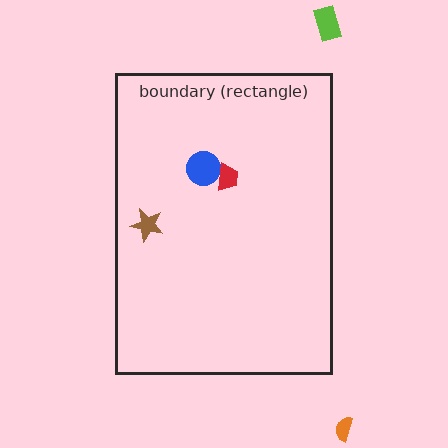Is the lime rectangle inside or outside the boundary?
Outside.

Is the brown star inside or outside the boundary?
Inside.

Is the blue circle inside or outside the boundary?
Inside.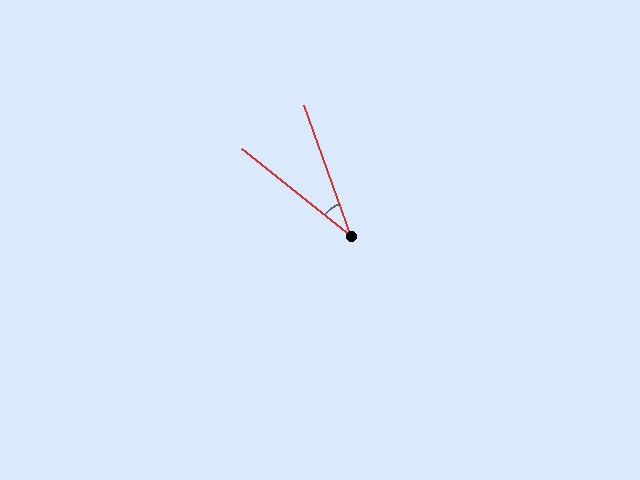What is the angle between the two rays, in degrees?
Approximately 32 degrees.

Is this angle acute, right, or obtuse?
It is acute.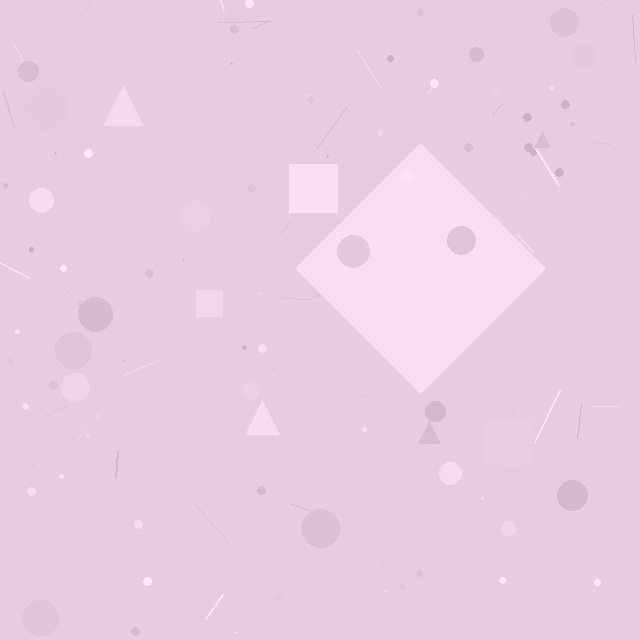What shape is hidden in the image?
A diamond is hidden in the image.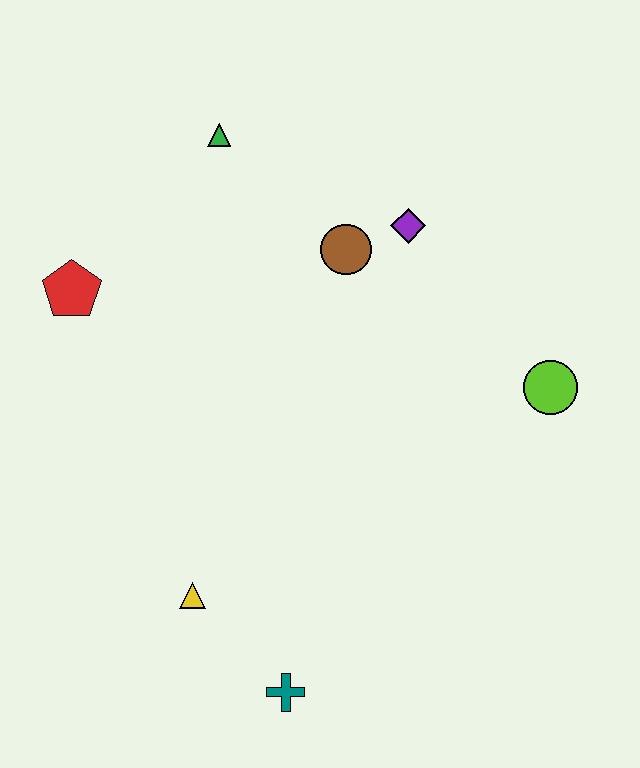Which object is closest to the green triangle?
The brown circle is closest to the green triangle.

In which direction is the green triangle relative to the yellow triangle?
The green triangle is above the yellow triangle.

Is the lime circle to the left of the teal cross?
No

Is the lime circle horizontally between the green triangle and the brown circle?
No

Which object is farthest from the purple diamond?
The teal cross is farthest from the purple diamond.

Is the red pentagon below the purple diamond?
Yes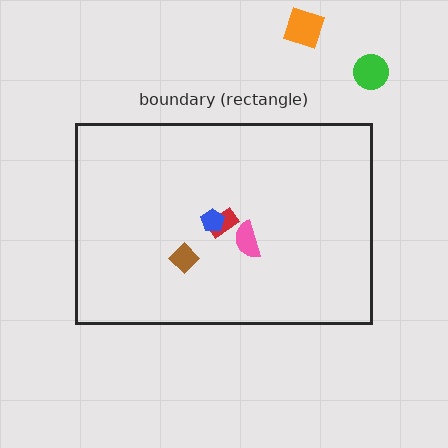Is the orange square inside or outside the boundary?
Outside.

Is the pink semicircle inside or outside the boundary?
Inside.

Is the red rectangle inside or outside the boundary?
Inside.